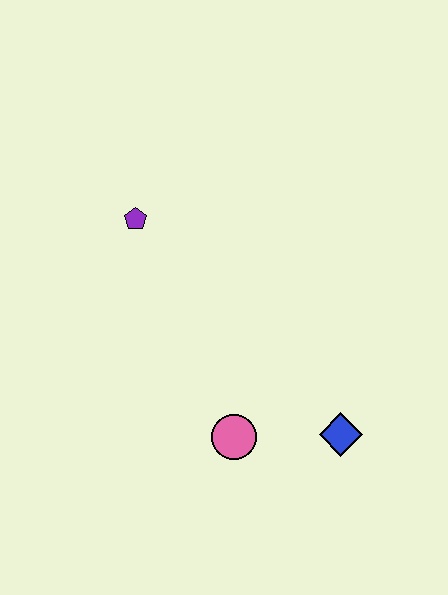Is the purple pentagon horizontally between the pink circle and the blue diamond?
No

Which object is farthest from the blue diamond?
The purple pentagon is farthest from the blue diamond.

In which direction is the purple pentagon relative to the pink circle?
The purple pentagon is above the pink circle.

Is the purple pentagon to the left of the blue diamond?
Yes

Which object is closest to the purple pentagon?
The pink circle is closest to the purple pentagon.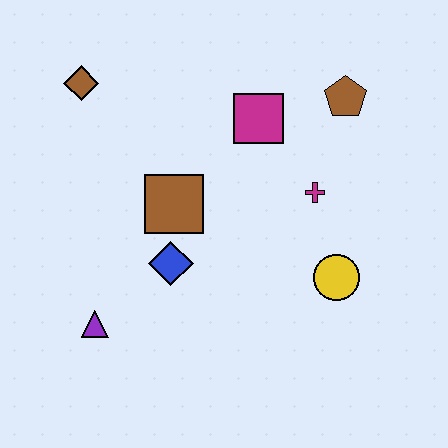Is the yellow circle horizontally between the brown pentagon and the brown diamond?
Yes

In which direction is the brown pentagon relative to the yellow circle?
The brown pentagon is above the yellow circle.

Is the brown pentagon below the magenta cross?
No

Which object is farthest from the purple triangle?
The brown pentagon is farthest from the purple triangle.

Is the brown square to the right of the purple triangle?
Yes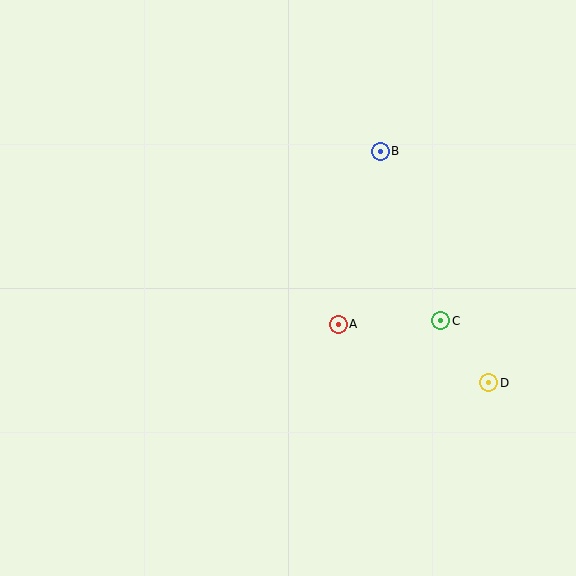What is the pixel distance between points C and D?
The distance between C and D is 78 pixels.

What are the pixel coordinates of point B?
Point B is at (380, 151).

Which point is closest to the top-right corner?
Point B is closest to the top-right corner.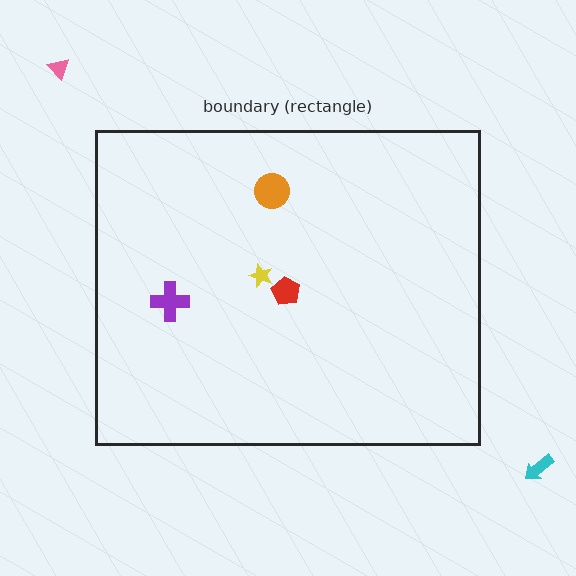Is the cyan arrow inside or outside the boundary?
Outside.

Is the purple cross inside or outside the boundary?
Inside.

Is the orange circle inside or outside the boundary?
Inside.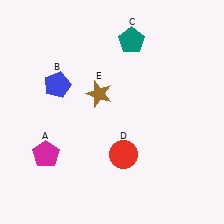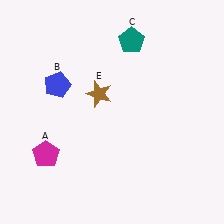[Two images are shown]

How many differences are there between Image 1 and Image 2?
There is 1 difference between the two images.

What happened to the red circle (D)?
The red circle (D) was removed in Image 2. It was in the bottom-right area of Image 1.